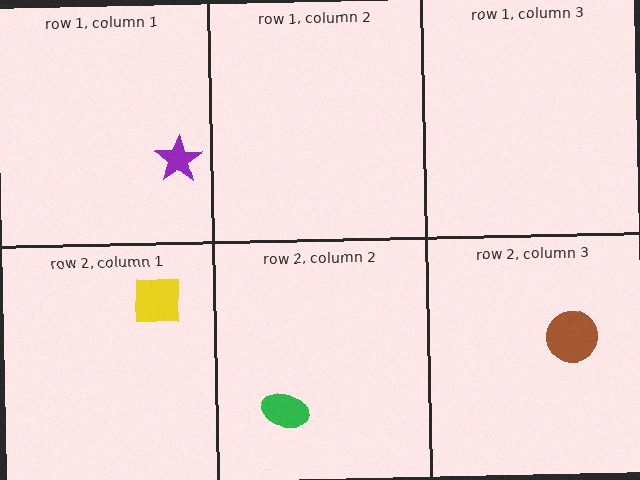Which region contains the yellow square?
The row 2, column 1 region.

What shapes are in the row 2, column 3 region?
The brown circle.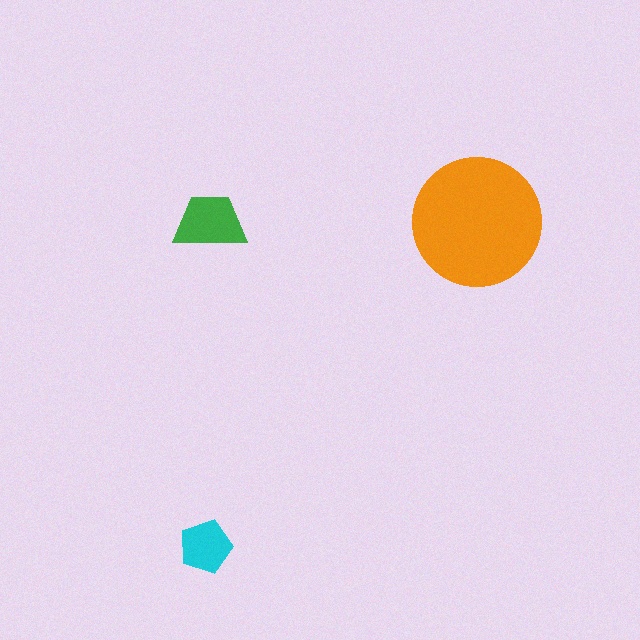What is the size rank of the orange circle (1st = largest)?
1st.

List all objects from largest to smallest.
The orange circle, the green trapezoid, the cyan pentagon.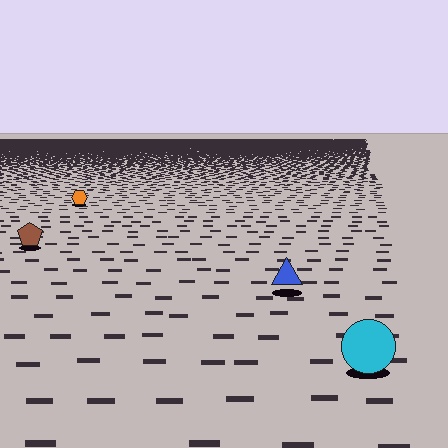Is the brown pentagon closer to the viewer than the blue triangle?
No. The blue triangle is closer — you can tell from the texture gradient: the ground texture is coarser near it.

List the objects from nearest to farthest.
From nearest to farthest: the cyan circle, the blue triangle, the brown pentagon, the orange hexagon.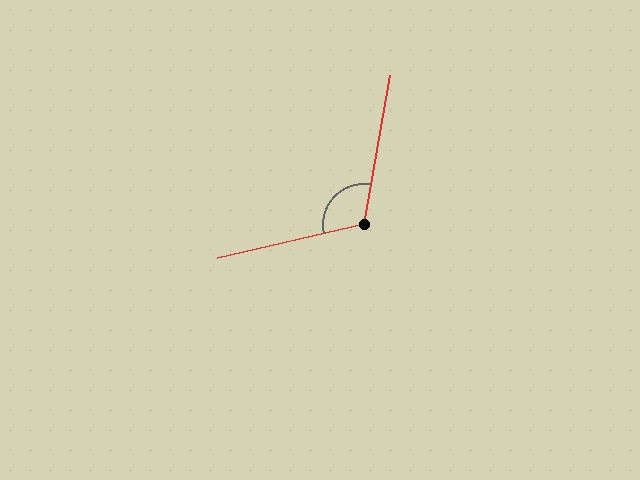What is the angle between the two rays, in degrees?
Approximately 113 degrees.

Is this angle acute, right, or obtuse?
It is obtuse.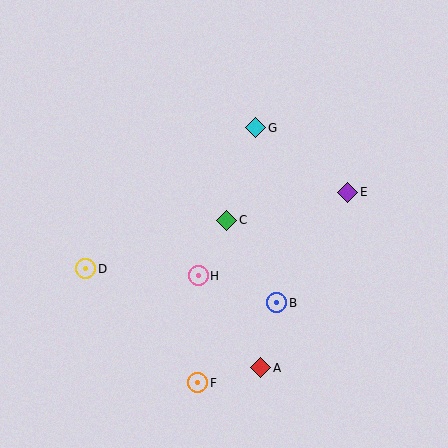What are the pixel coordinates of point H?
Point H is at (198, 276).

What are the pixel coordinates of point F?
Point F is at (198, 383).